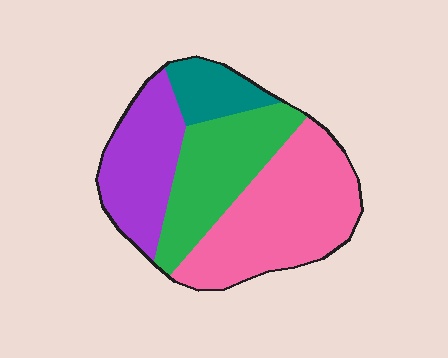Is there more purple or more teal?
Purple.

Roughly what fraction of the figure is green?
Green covers around 25% of the figure.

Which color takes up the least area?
Teal, at roughly 10%.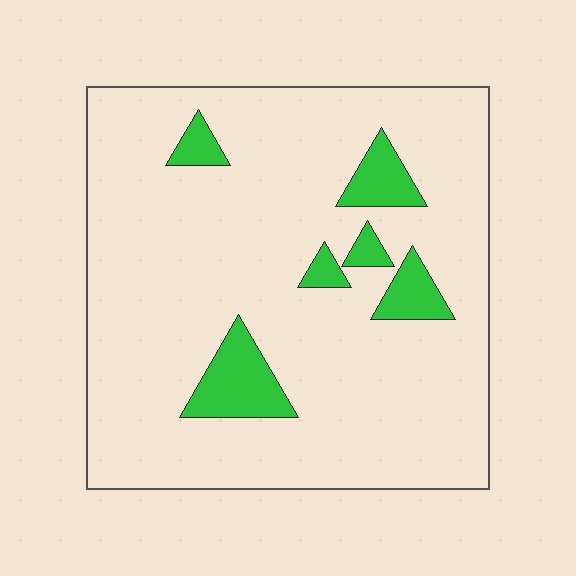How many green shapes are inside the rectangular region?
6.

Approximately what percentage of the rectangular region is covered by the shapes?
Approximately 10%.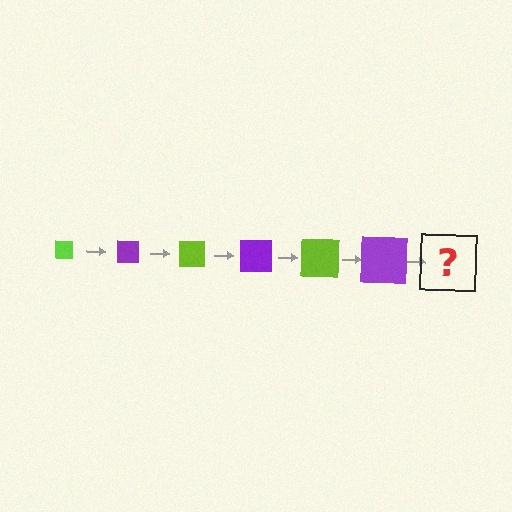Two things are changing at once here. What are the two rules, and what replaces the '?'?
The two rules are that the square grows larger each step and the color cycles through lime and purple. The '?' should be a lime square, larger than the previous one.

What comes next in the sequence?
The next element should be a lime square, larger than the previous one.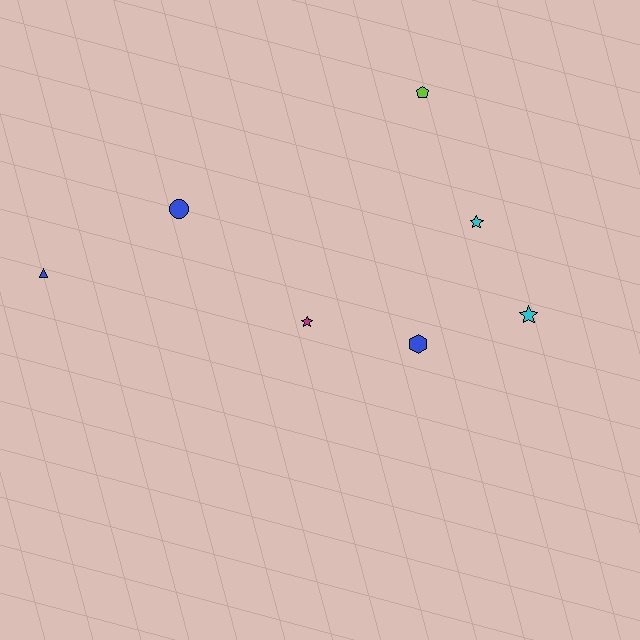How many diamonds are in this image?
There are no diamonds.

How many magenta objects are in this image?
There is 1 magenta object.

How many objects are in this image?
There are 7 objects.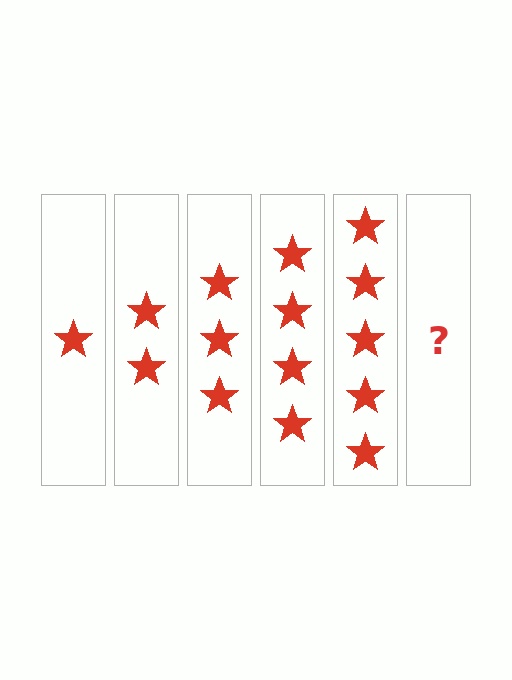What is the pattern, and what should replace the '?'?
The pattern is that each step adds one more star. The '?' should be 6 stars.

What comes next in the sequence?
The next element should be 6 stars.